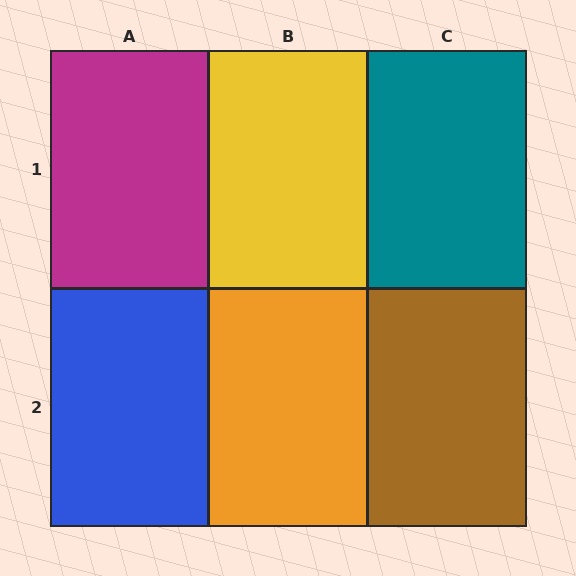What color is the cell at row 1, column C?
Teal.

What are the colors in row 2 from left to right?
Blue, orange, brown.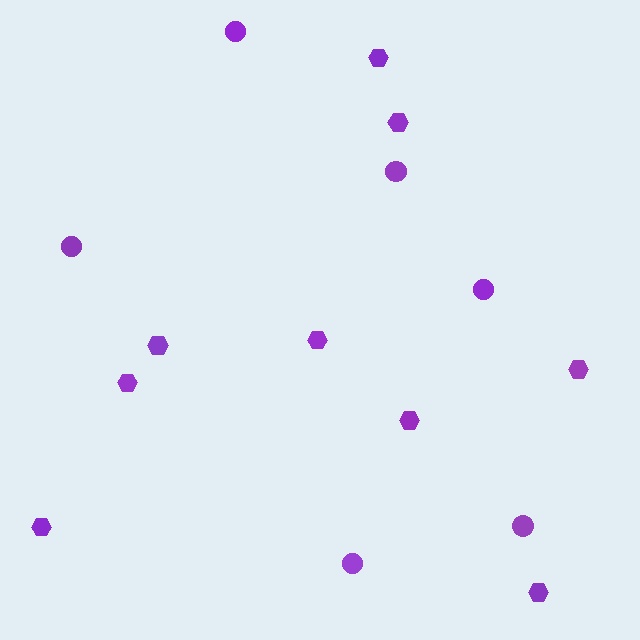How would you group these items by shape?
There are 2 groups: one group of circles (6) and one group of hexagons (9).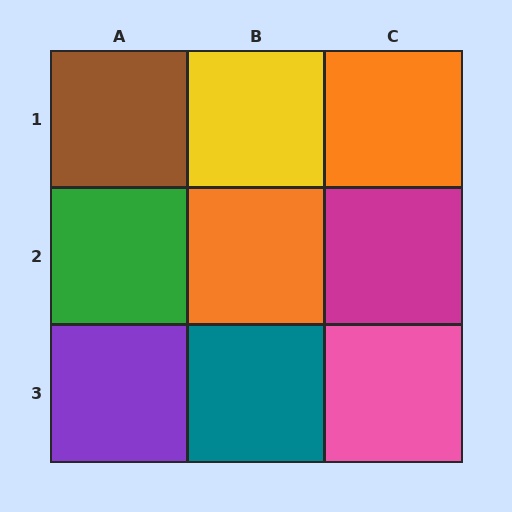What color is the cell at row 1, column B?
Yellow.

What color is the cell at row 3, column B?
Teal.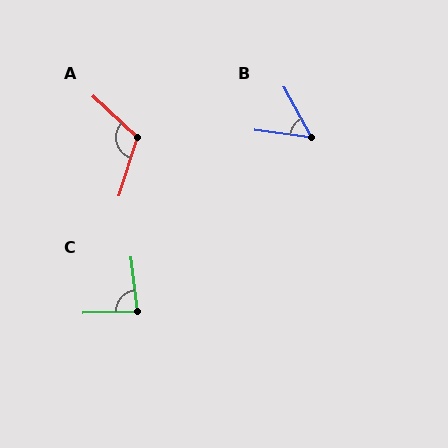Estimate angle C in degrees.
Approximately 85 degrees.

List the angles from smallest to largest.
B (54°), C (85°), A (116°).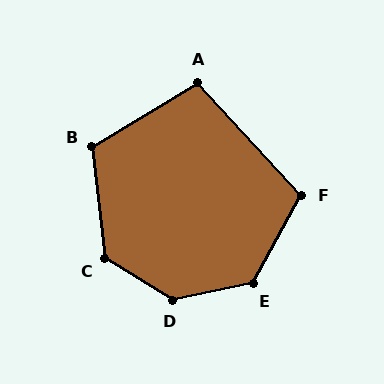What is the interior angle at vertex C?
Approximately 128 degrees (obtuse).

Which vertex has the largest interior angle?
D, at approximately 137 degrees.